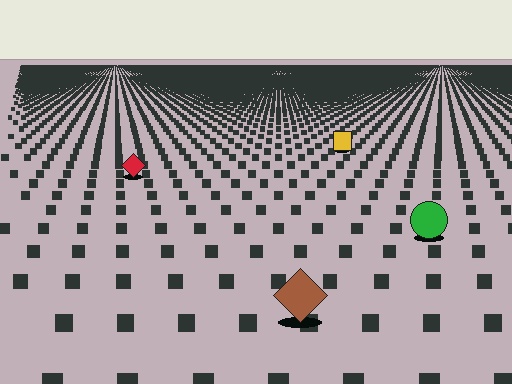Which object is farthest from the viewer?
The yellow square is farthest from the viewer. It appears smaller and the ground texture around it is denser.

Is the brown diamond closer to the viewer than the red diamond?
Yes. The brown diamond is closer — you can tell from the texture gradient: the ground texture is coarser near it.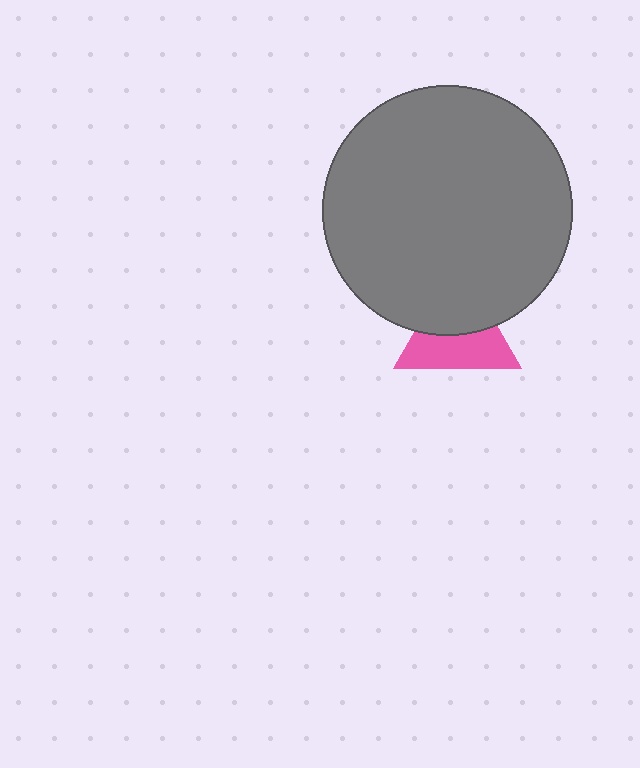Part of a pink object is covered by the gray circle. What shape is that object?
It is a triangle.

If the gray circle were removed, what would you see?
You would see the complete pink triangle.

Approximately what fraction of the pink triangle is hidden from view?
Roughly 46% of the pink triangle is hidden behind the gray circle.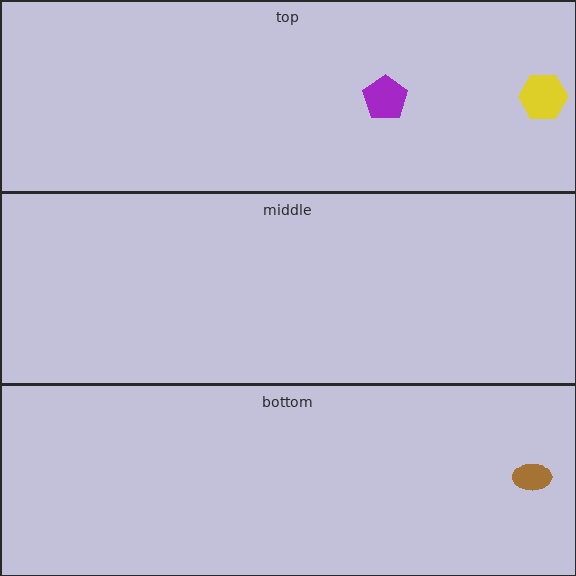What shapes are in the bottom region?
The brown ellipse.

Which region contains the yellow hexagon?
The top region.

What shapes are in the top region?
The purple pentagon, the yellow hexagon.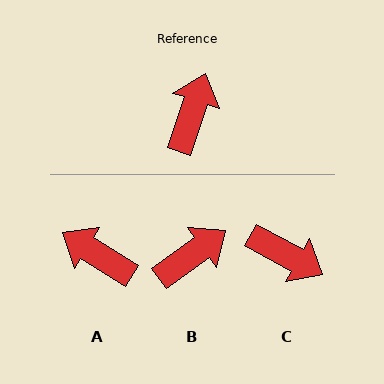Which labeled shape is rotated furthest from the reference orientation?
C, about 100 degrees away.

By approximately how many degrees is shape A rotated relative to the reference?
Approximately 77 degrees counter-clockwise.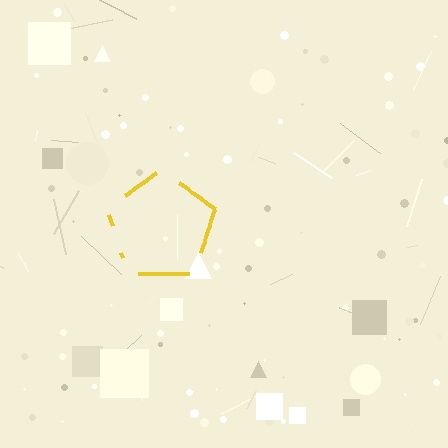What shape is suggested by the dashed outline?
The dashed outline suggests a pentagon.